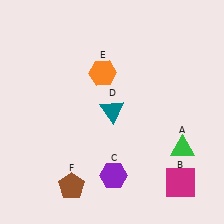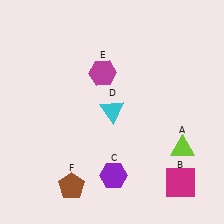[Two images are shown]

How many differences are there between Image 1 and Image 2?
There are 3 differences between the two images.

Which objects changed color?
A changed from green to lime. D changed from teal to cyan. E changed from orange to magenta.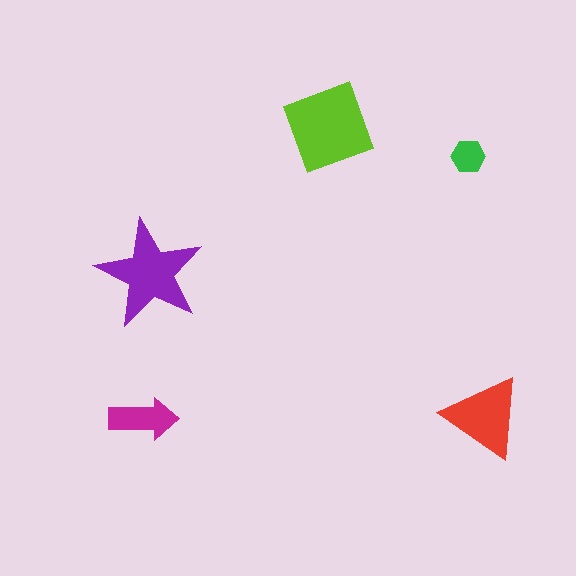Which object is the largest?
The lime diamond.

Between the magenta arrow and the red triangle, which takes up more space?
The red triangle.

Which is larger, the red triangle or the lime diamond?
The lime diamond.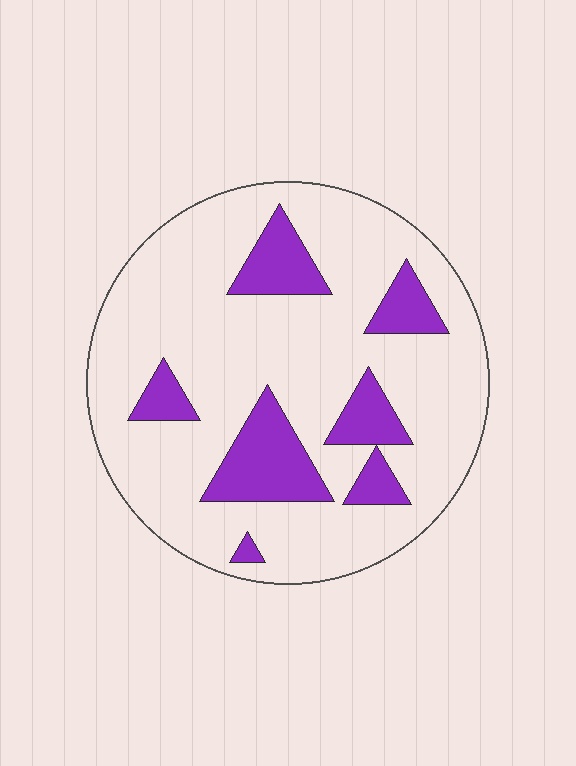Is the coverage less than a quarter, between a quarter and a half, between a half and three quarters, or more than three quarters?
Less than a quarter.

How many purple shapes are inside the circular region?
7.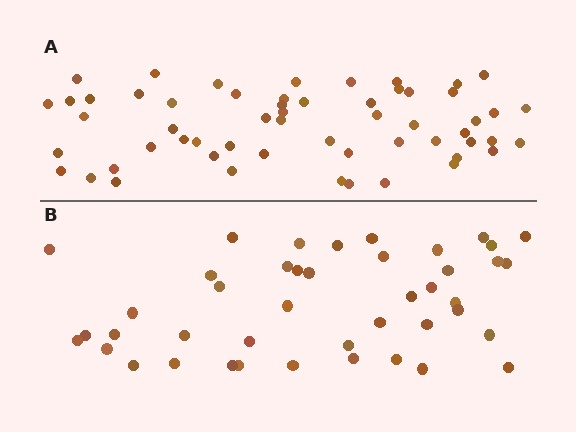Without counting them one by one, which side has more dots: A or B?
Region A (the top region) has more dots.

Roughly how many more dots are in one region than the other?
Region A has approximately 15 more dots than region B.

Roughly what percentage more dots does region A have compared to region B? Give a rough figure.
About 35% more.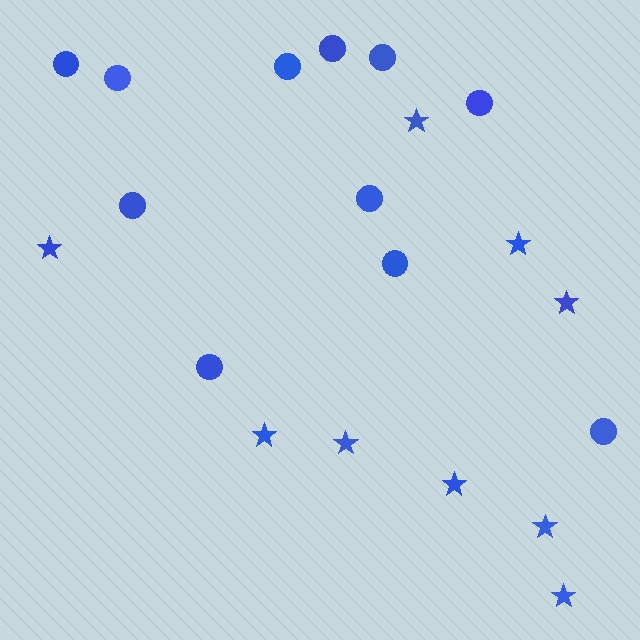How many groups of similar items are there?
There are 2 groups: one group of stars (9) and one group of circles (11).